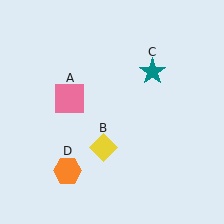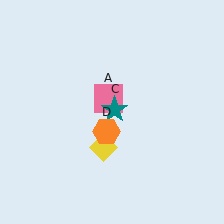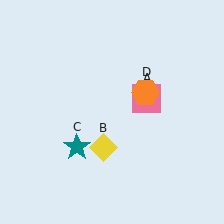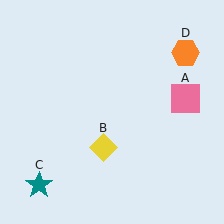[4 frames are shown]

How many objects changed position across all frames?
3 objects changed position: pink square (object A), teal star (object C), orange hexagon (object D).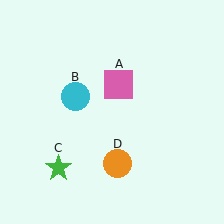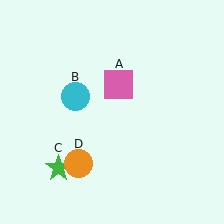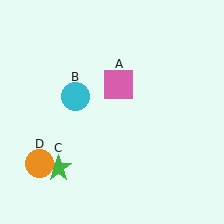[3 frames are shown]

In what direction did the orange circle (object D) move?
The orange circle (object D) moved left.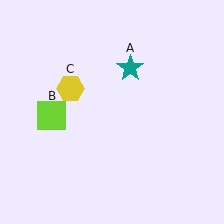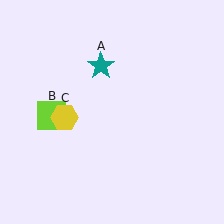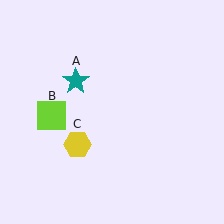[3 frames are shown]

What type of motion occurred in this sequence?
The teal star (object A), yellow hexagon (object C) rotated counterclockwise around the center of the scene.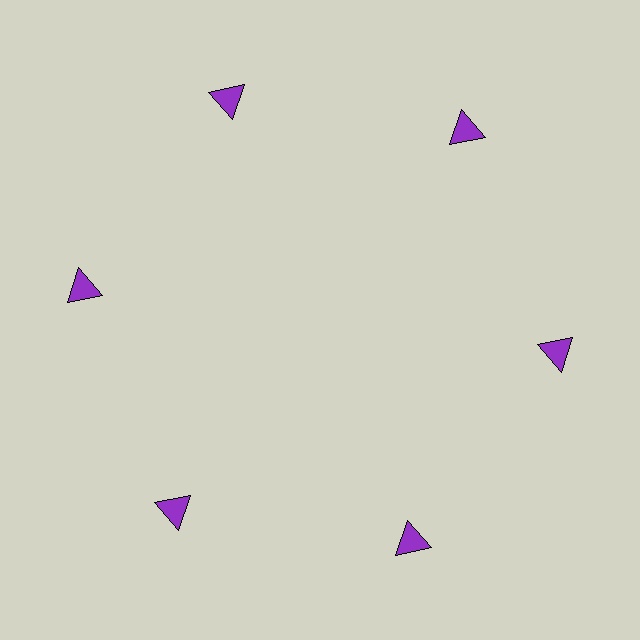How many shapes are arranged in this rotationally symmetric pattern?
There are 6 shapes, arranged in 6 groups of 1.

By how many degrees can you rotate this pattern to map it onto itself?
The pattern maps onto itself every 60 degrees of rotation.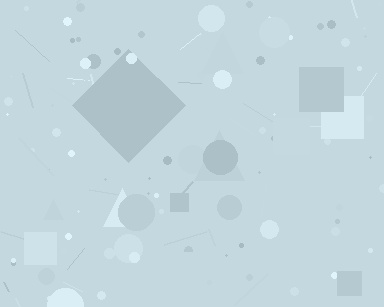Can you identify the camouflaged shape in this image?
The camouflaged shape is a diamond.